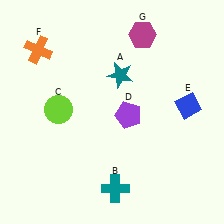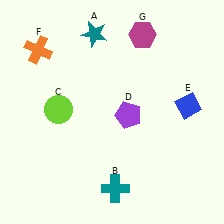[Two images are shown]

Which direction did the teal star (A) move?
The teal star (A) moved up.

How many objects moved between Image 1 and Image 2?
1 object moved between the two images.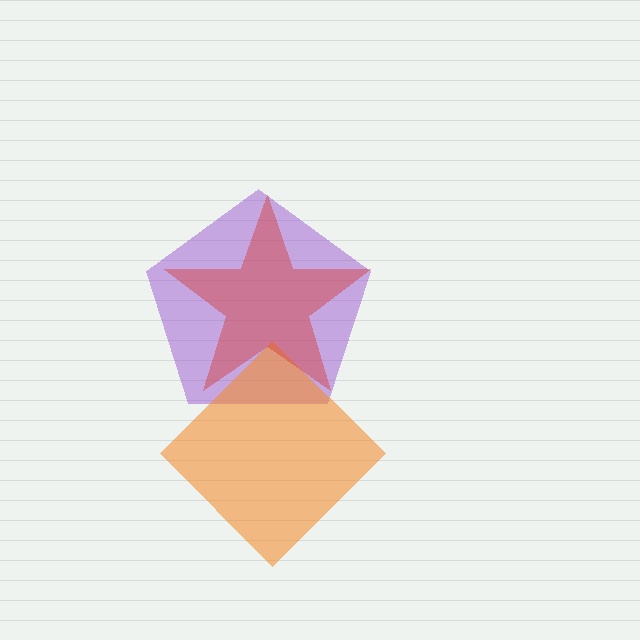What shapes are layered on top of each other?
The layered shapes are: a purple pentagon, an orange diamond, a red star.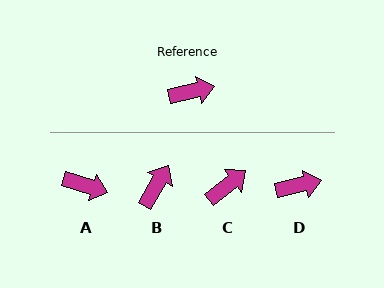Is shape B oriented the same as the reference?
No, it is off by about 47 degrees.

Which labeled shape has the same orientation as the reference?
D.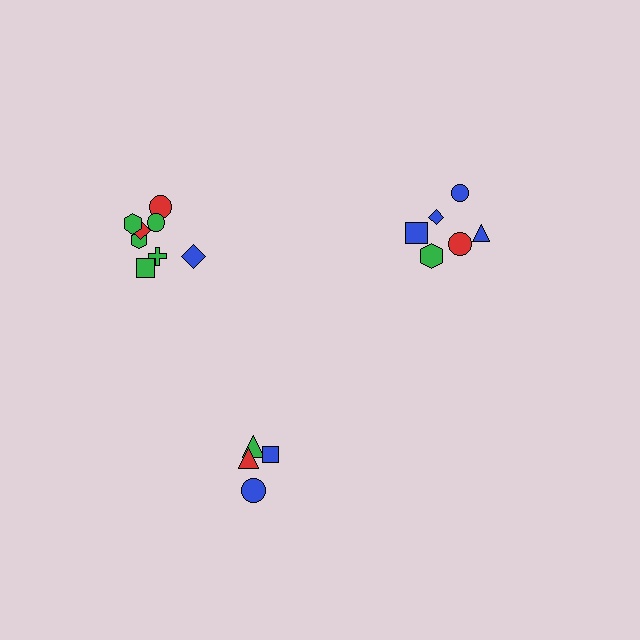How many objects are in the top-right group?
There are 6 objects.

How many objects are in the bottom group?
There are 4 objects.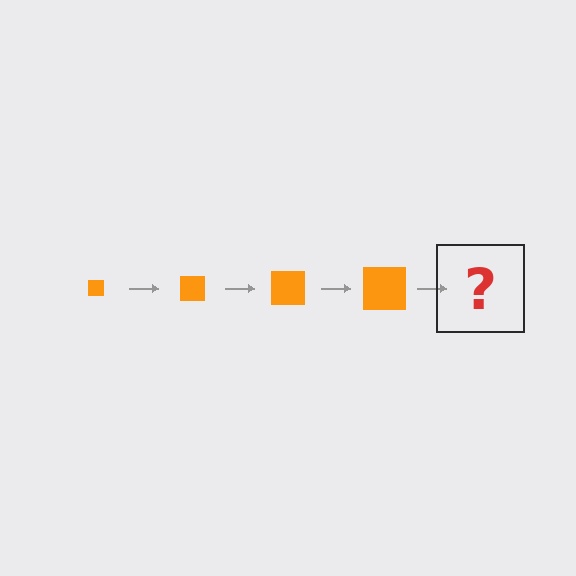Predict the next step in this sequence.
The next step is an orange square, larger than the previous one.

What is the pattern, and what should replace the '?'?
The pattern is that the square gets progressively larger each step. The '?' should be an orange square, larger than the previous one.